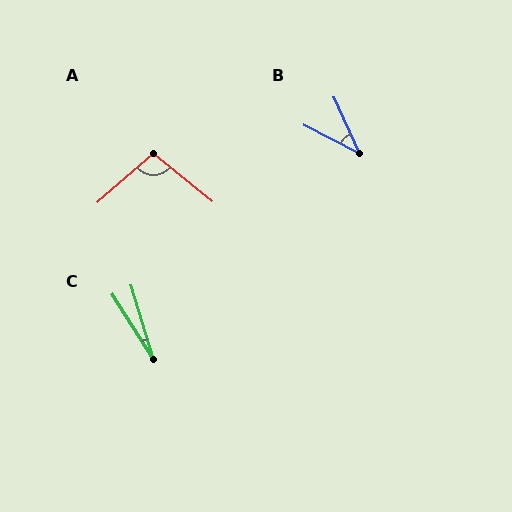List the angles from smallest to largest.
C (16°), B (38°), A (100°).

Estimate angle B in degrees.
Approximately 38 degrees.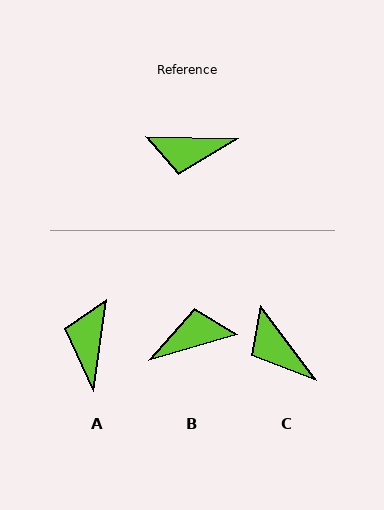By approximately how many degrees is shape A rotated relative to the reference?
Approximately 96 degrees clockwise.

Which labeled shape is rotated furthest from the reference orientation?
B, about 162 degrees away.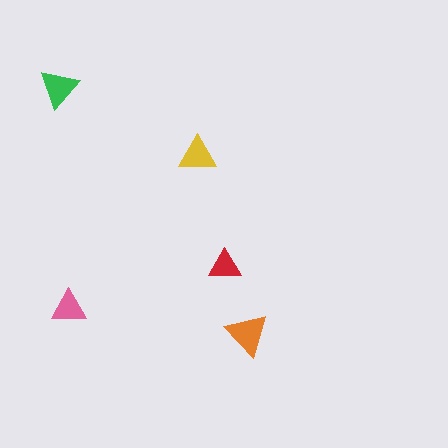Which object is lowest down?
The orange triangle is bottommost.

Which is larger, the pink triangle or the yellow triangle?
The yellow one.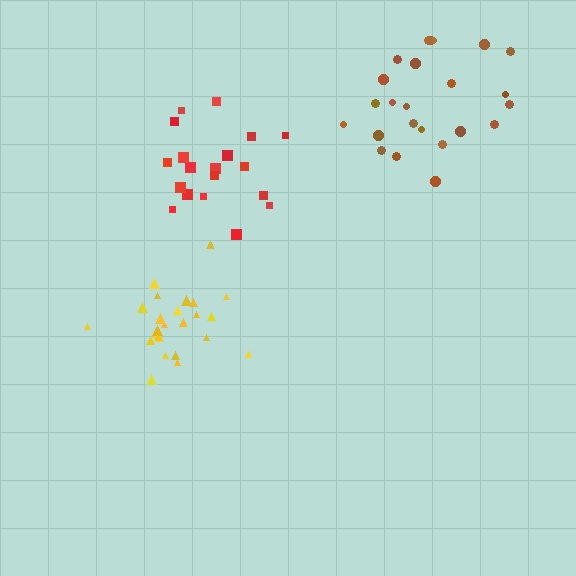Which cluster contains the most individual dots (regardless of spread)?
Yellow (25).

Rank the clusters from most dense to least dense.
yellow, red, brown.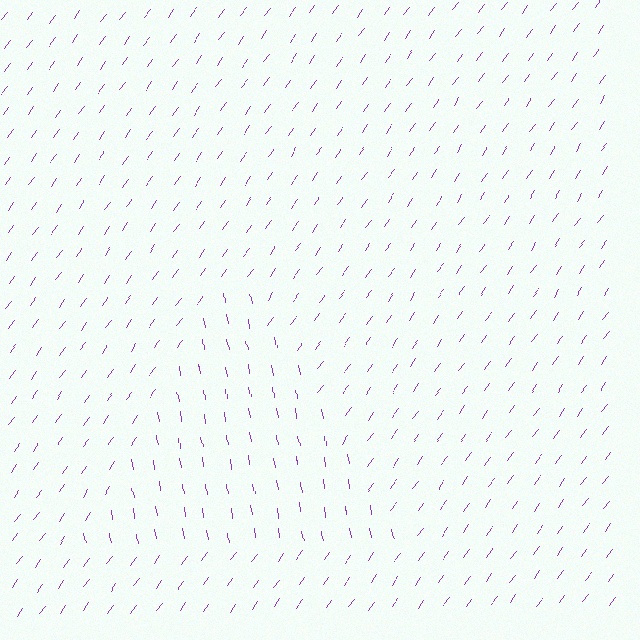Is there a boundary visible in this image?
Yes, there is a texture boundary formed by a change in line orientation.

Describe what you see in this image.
The image is filled with small purple line segments. A triangle region in the image has lines oriented differently from the surrounding lines, creating a visible texture boundary.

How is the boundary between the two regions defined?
The boundary is defined purely by a change in line orientation (approximately 45 degrees difference). All lines are the same color and thickness.